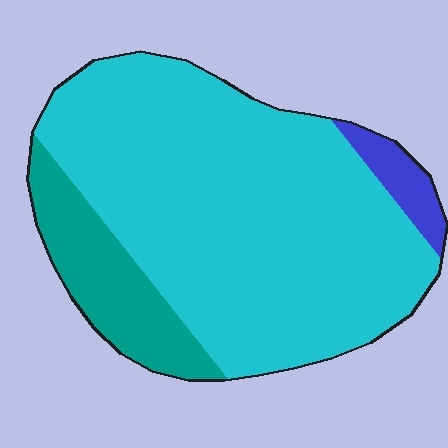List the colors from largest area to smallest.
From largest to smallest: cyan, teal, blue.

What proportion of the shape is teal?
Teal covers 17% of the shape.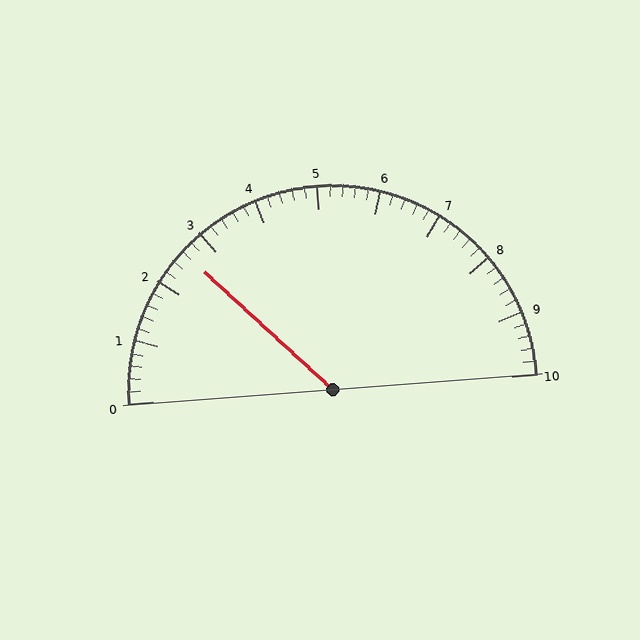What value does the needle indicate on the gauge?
The needle indicates approximately 2.6.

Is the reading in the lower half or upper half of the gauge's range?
The reading is in the lower half of the range (0 to 10).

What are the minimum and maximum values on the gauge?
The gauge ranges from 0 to 10.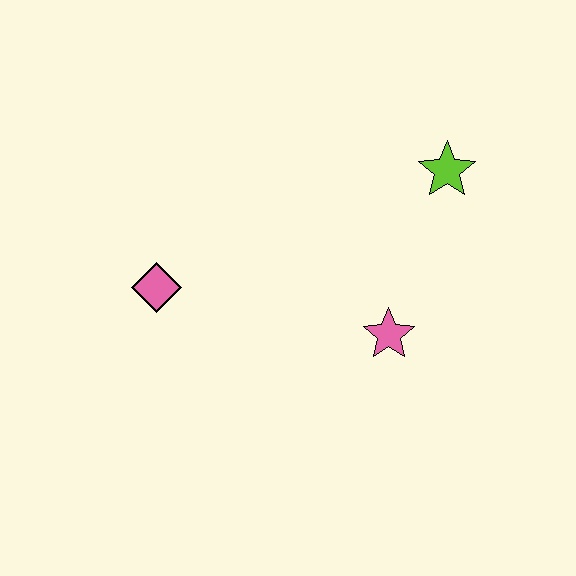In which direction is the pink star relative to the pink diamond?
The pink star is to the right of the pink diamond.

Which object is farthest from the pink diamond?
The lime star is farthest from the pink diamond.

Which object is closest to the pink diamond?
The pink star is closest to the pink diamond.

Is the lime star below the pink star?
No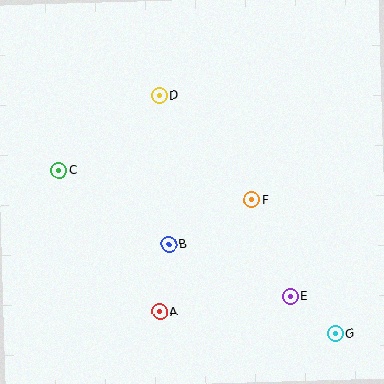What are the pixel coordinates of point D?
Point D is at (159, 96).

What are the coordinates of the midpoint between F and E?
The midpoint between F and E is at (271, 248).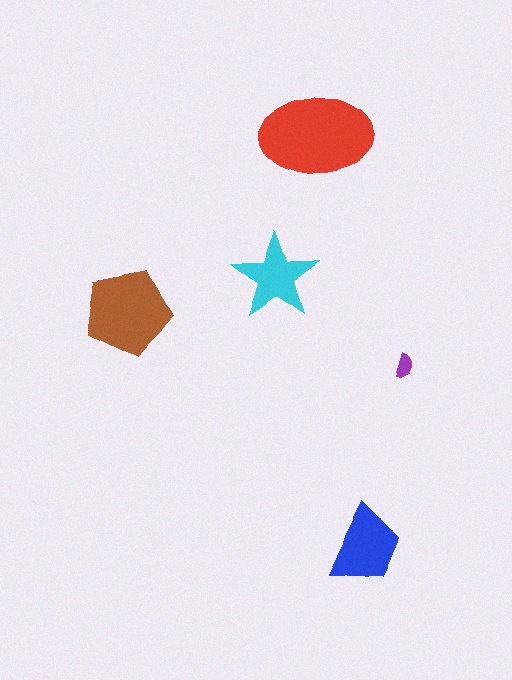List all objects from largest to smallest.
The red ellipse, the brown pentagon, the blue trapezoid, the cyan star, the purple semicircle.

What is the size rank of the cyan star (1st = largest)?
4th.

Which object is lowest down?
The blue trapezoid is bottommost.